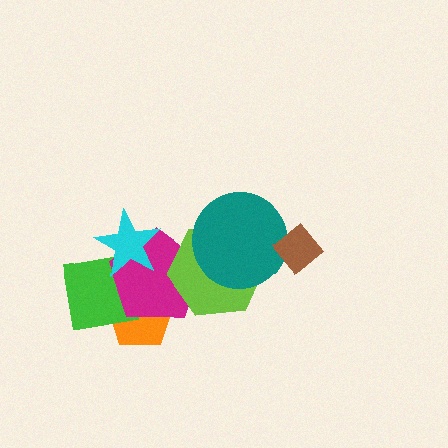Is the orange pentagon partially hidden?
Yes, it is partially covered by another shape.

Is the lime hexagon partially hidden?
Yes, it is partially covered by another shape.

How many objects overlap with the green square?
3 objects overlap with the green square.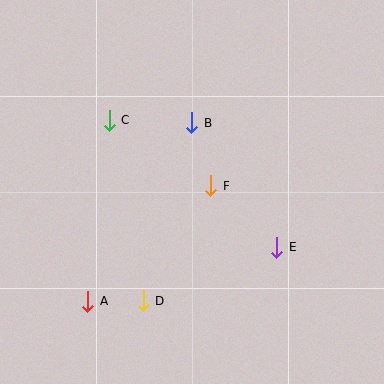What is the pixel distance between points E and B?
The distance between E and B is 151 pixels.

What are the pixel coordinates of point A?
Point A is at (88, 301).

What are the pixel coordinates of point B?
Point B is at (192, 123).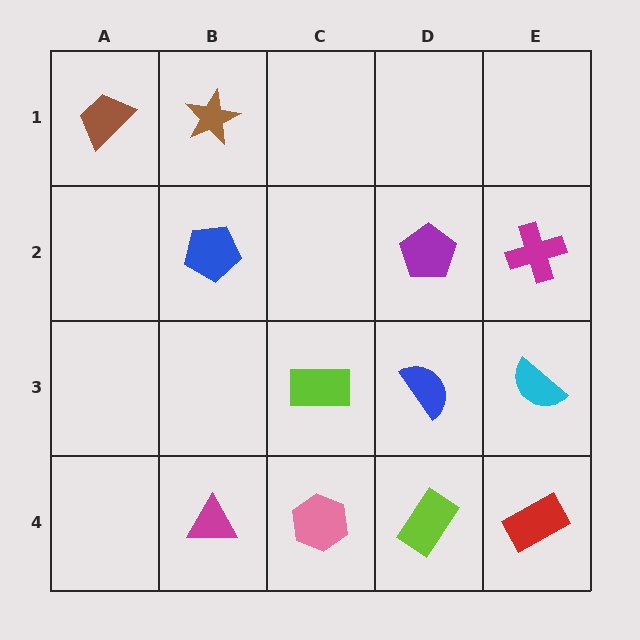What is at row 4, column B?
A magenta triangle.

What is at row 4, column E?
A red rectangle.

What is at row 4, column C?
A pink hexagon.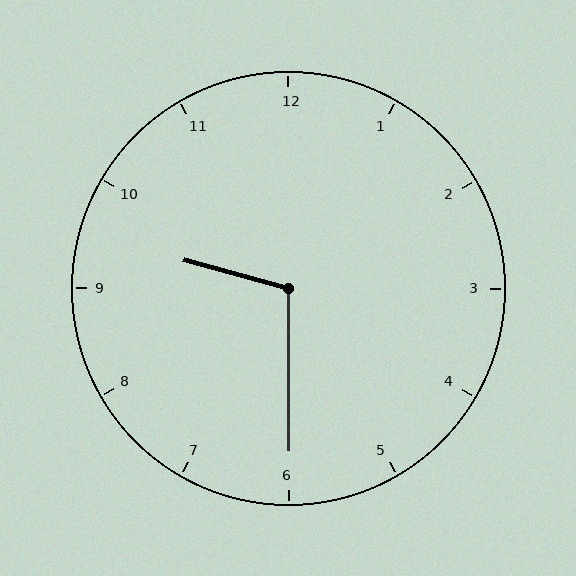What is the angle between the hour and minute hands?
Approximately 105 degrees.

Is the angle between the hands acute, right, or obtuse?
It is obtuse.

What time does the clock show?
9:30.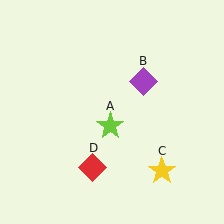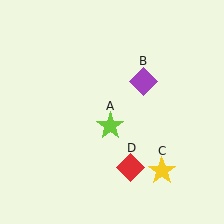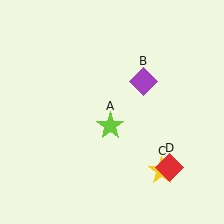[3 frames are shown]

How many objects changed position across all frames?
1 object changed position: red diamond (object D).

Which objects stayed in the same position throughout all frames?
Lime star (object A) and purple diamond (object B) and yellow star (object C) remained stationary.